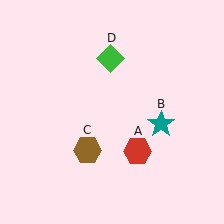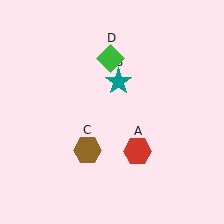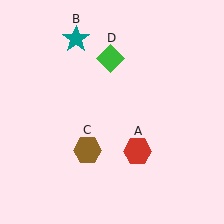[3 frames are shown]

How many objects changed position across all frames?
1 object changed position: teal star (object B).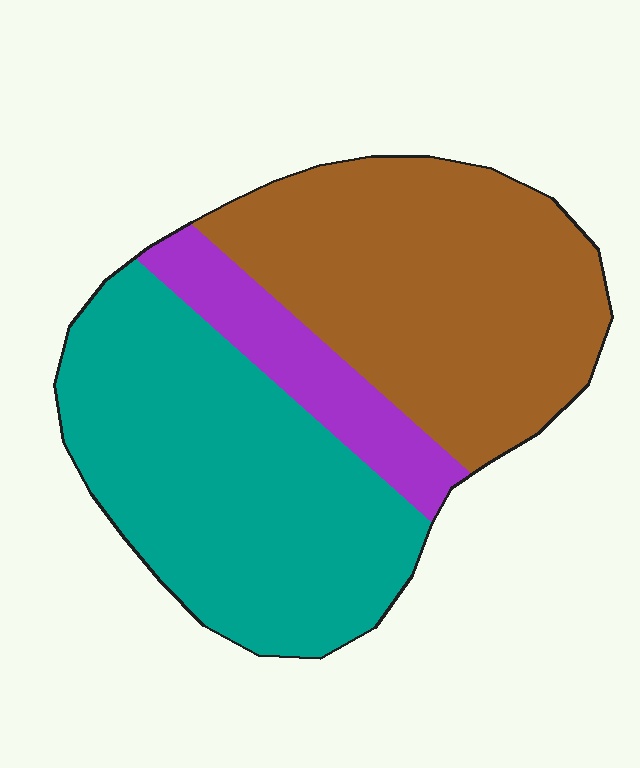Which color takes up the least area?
Purple, at roughly 15%.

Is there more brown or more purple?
Brown.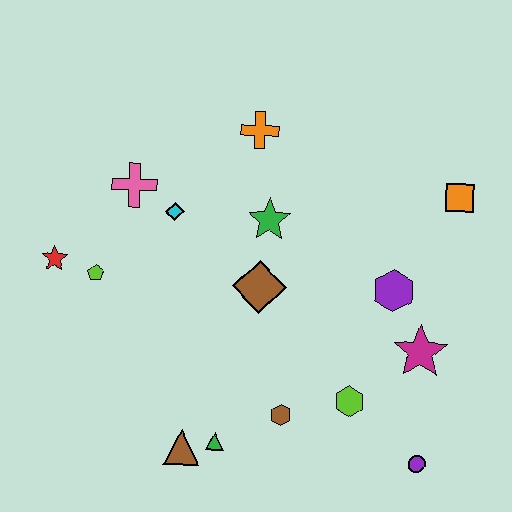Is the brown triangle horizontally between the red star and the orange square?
Yes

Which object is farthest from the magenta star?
The red star is farthest from the magenta star.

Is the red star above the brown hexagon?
Yes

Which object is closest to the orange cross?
The green star is closest to the orange cross.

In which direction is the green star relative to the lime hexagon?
The green star is above the lime hexagon.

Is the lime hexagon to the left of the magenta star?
Yes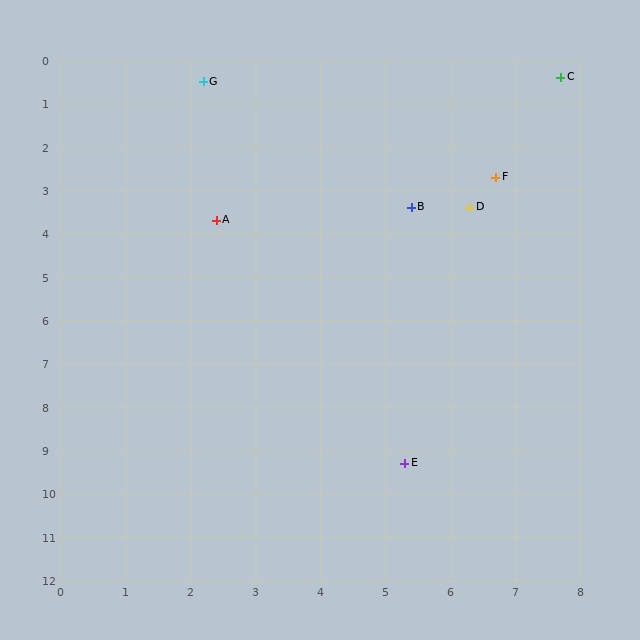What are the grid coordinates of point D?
Point D is at approximately (6.3, 3.4).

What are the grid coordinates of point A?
Point A is at approximately (2.4, 3.7).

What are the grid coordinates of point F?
Point F is at approximately (6.7, 2.7).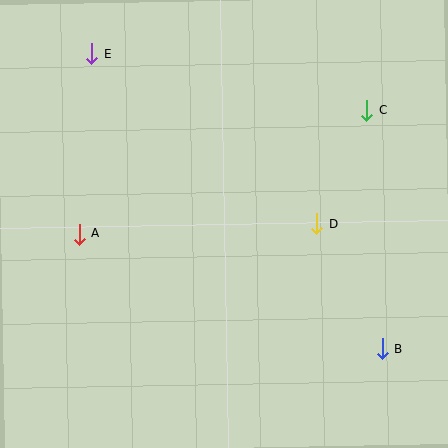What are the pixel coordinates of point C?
Point C is at (367, 111).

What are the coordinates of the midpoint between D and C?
The midpoint between D and C is at (342, 167).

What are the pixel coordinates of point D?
Point D is at (317, 224).